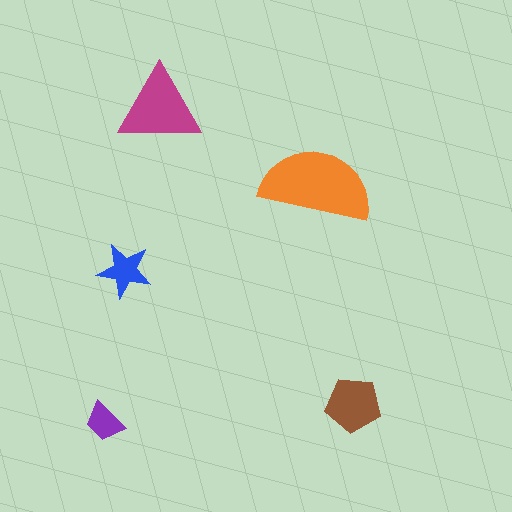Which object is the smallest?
The purple trapezoid.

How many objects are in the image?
There are 5 objects in the image.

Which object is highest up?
The magenta triangle is topmost.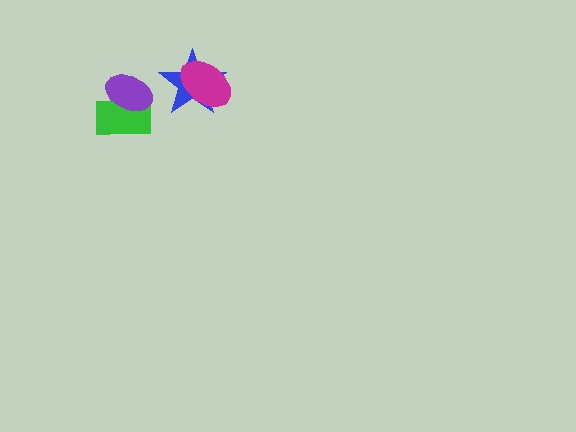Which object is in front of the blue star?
The magenta ellipse is in front of the blue star.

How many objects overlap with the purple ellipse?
1 object overlaps with the purple ellipse.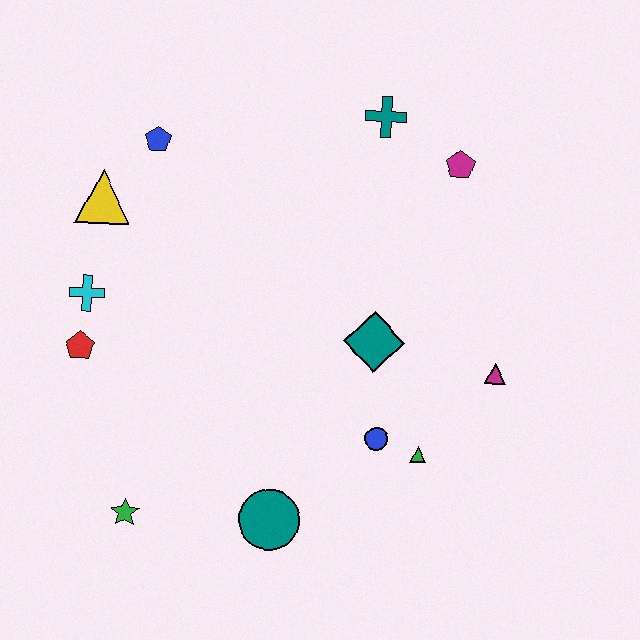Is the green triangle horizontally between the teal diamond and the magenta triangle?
Yes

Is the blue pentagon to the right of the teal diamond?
No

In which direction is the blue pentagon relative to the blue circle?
The blue pentagon is above the blue circle.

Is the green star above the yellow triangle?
No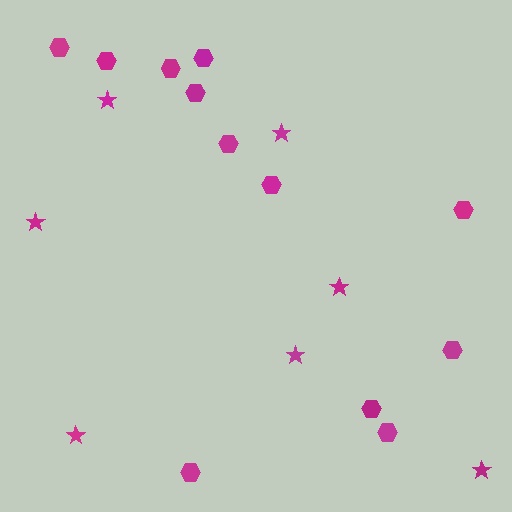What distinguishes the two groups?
There are 2 groups: one group of hexagons (12) and one group of stars (7).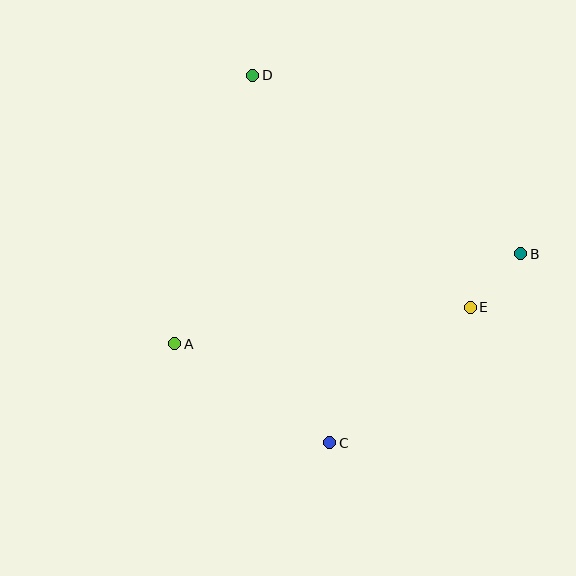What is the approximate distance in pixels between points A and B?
The distance between A and B is approximately 357 pixels.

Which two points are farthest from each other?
Points C and D are farthest from each other.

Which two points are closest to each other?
Points B and E are closest to each other.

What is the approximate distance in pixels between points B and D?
The distance between B and D is approximately 322 pixels.